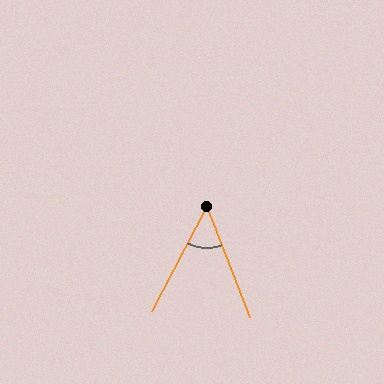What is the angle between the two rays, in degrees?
Approximately 49 degrees.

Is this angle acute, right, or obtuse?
It is acute.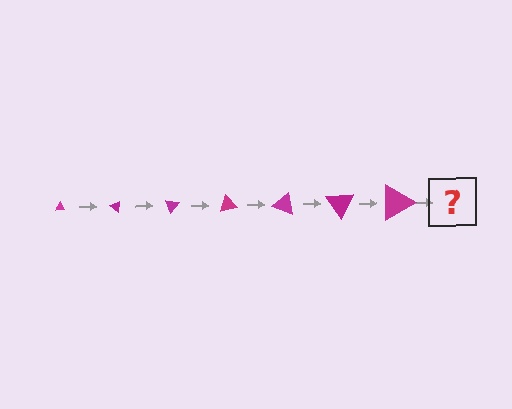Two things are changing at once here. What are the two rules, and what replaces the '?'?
The two rules are that the triangle grows larger each step and it rotates 35 degrees each step. The '?' should be a triangle, larger than the previous one and rotated 245 degrees from the start.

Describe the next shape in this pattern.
It should be a triangle, larger than the previous one and rotated 245 degrees from the start.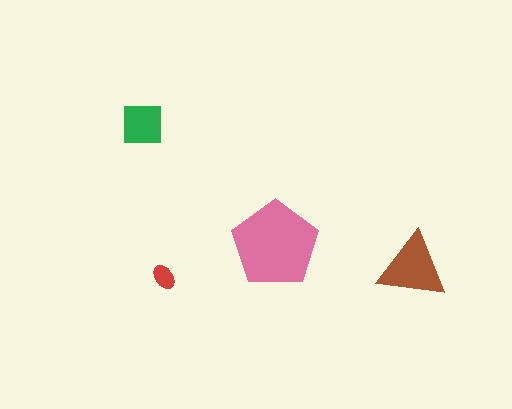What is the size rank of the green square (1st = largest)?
3rd.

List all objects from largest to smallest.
The pink pentagon, the brown triangle, the green square, the red ellipse.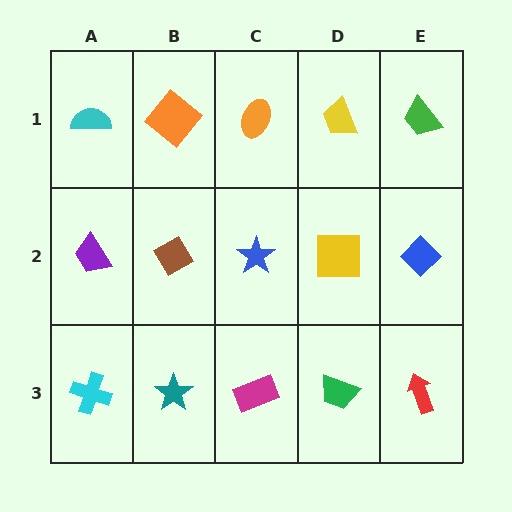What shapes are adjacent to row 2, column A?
A cyan semicircle (row 1, column A), a cyan cross (row 3, column A), a brown diamond (row 2, column B).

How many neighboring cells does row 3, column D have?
3.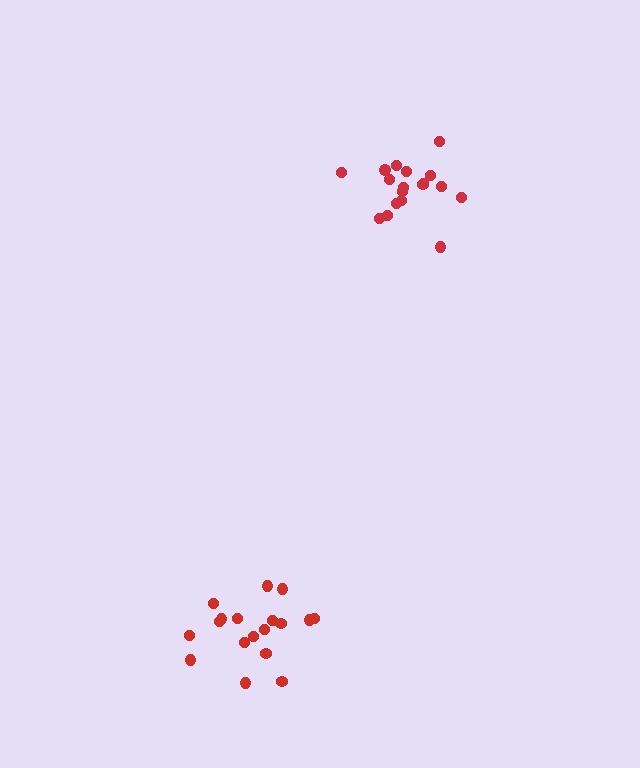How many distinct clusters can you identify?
There are 2 distinct clusters.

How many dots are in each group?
Group 1: 18 dots, Group 2: 18 dots (36 total).